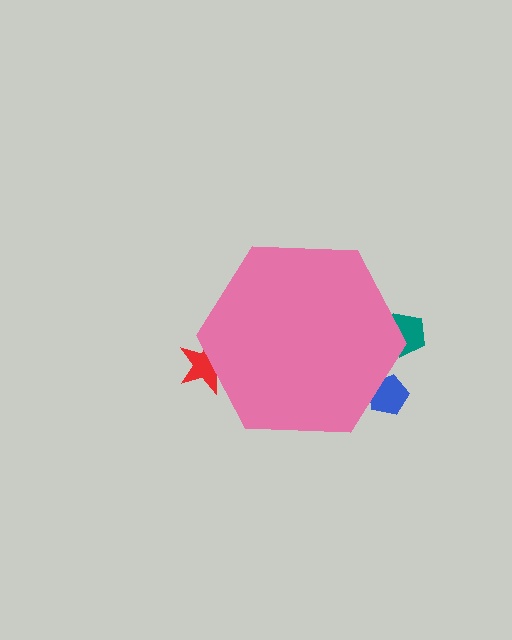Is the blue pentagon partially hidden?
Yes, the blue pentagon is partially hidden behind the pink hexagon.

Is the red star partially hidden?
Yes, the red star is partially hidden behind the pink hexagon.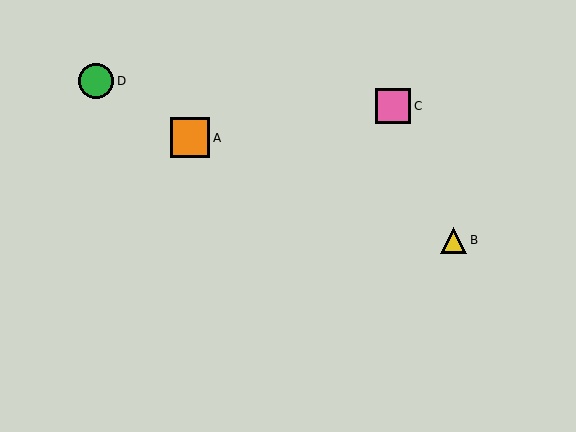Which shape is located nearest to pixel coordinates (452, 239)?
The yellow triangle (labeled B) at (453, 240) is nearest to that location.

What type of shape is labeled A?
Shape A is an orange square.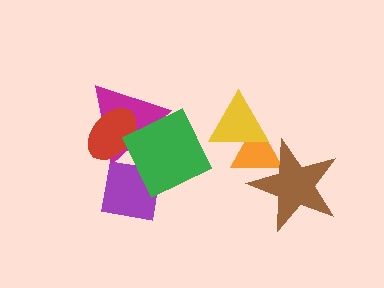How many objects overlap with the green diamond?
3 objects overlap with the green diamond.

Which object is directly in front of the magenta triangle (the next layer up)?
The red ellipse is directly in front of the magenta triangle.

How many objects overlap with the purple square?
2 objects overlap with the purple square.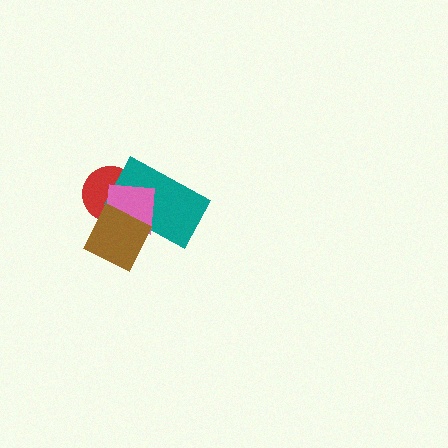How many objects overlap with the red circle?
3 objects overlap with the red circle.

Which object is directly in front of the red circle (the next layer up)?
The teal rectangle is directly in front of the red circle.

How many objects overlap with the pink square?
3 objects overlap with the pink square.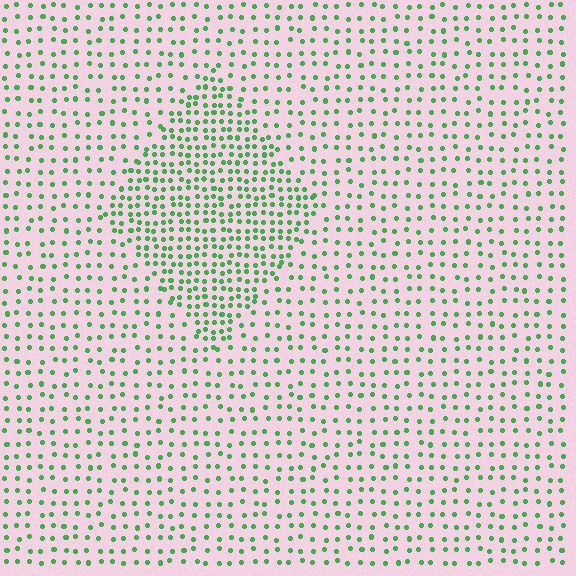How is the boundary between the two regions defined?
The boundary is defined by a change in element density (approximately 2.0x ratio). All elements are the same color, size, and shape.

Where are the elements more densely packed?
The elements are more densely packed inside the diamond boundary.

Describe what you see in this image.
The image contains small green elements arranged at two different densities. A diamond-shaped region is visible where the elements are more densely packed than the surrounding area.